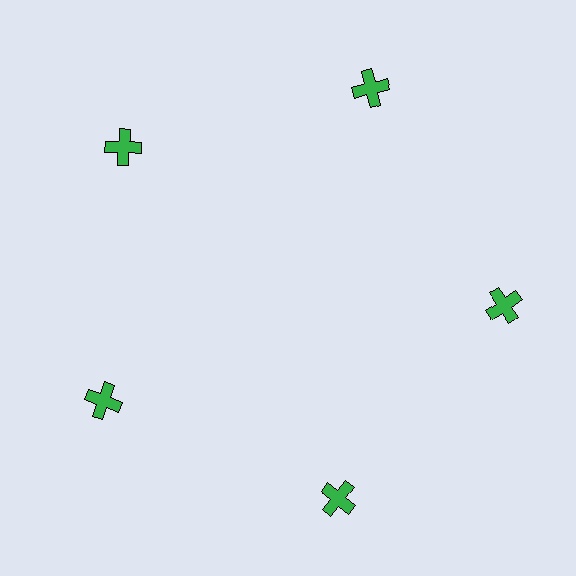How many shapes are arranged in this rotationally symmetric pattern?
There are 5 shapes, arranged in 5 groups of 1.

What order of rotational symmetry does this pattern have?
This pattern has 5-fold rotational symmetry.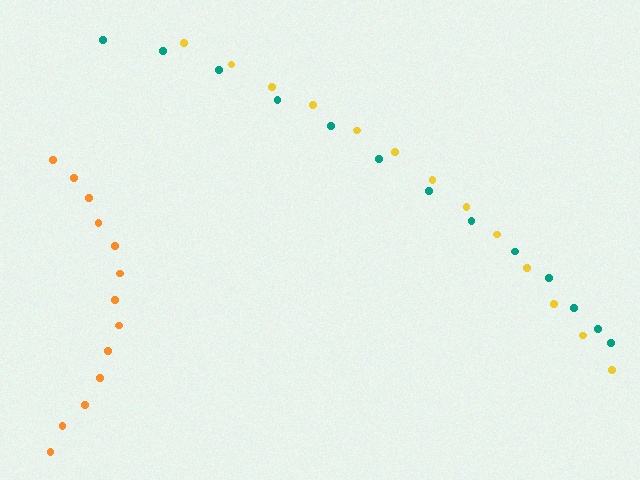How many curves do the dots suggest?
There are 3 distinct paths.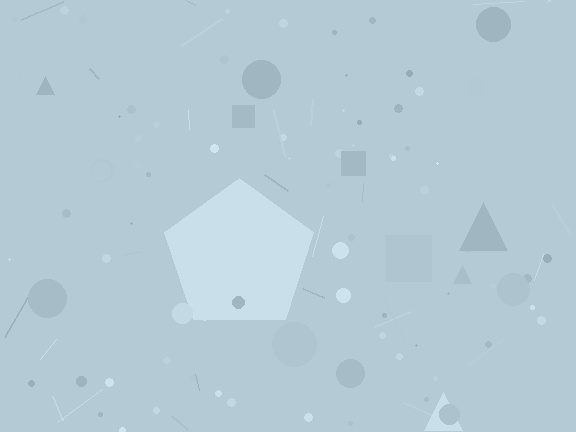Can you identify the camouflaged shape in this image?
The camouflaged shape is a pentagon.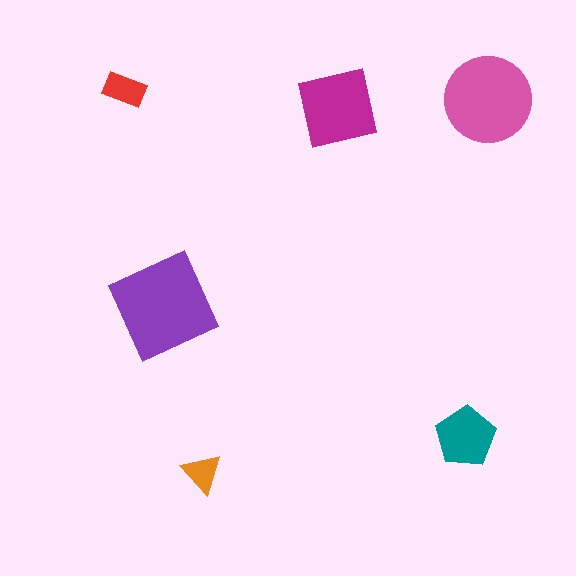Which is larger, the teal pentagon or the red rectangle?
The teal pentagon.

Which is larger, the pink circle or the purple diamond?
The purple diamond.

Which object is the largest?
The purple diamond.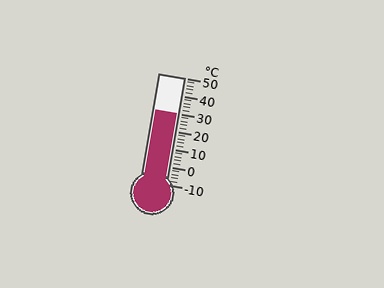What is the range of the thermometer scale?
The thermometer scale ranges from -10°C to 50°C.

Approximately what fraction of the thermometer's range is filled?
The thermometer is filled to approximately 65% of its range.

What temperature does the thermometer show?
The thermometer shows approximately 30°C.